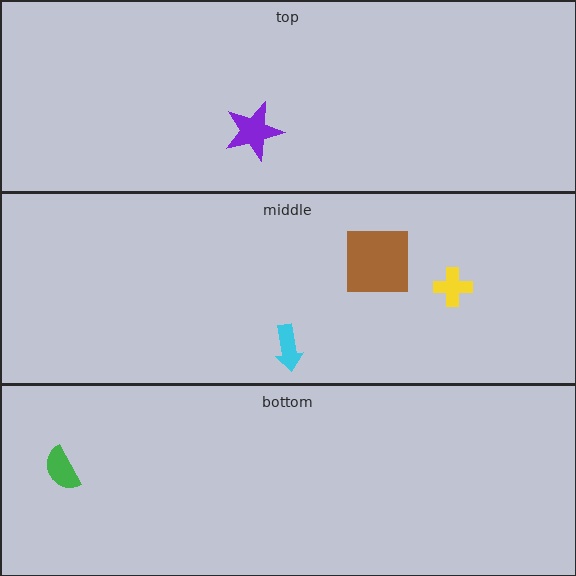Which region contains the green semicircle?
The bottom region.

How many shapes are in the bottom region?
1.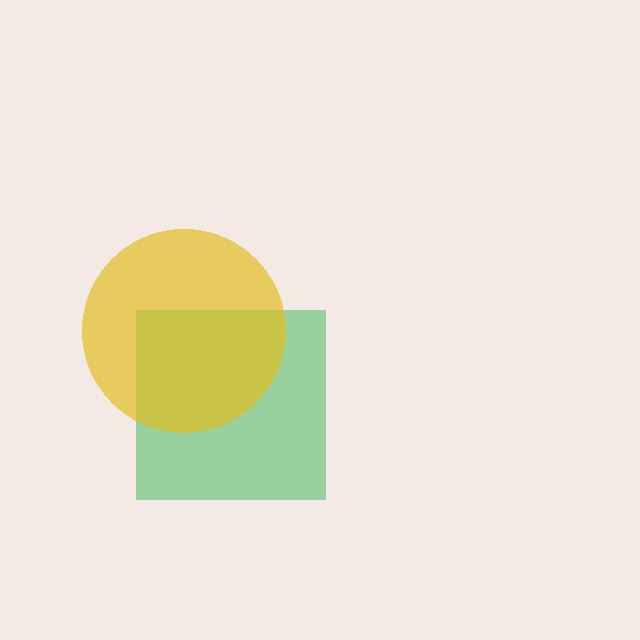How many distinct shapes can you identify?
There are 2 distinct shapes: a green square, a yellow circle.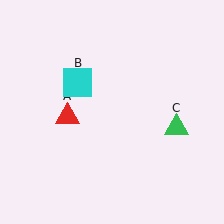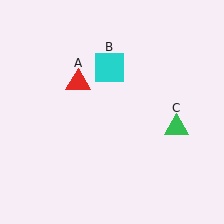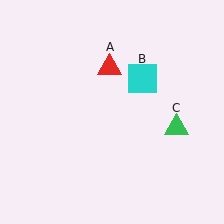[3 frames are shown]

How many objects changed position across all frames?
2 objects changed position: red triangle (object A), cyan square (object B).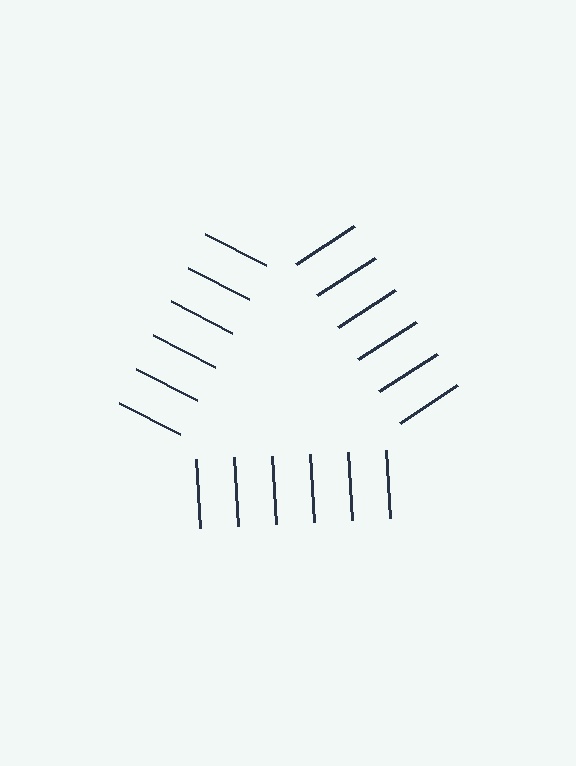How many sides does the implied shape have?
3 sides — the line-ends trace a triangle.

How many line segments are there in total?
18 — 6 along each of the 3 edges.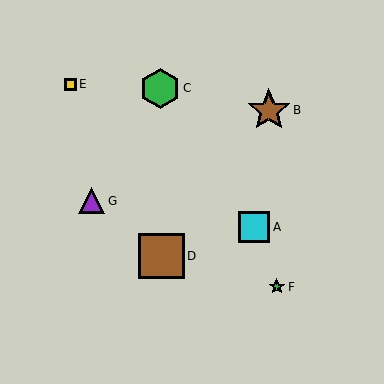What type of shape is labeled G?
Shape G is a purple triangle.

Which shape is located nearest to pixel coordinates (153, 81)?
The green hexagon (labeled C) at (160, 88) is nearest to that location.